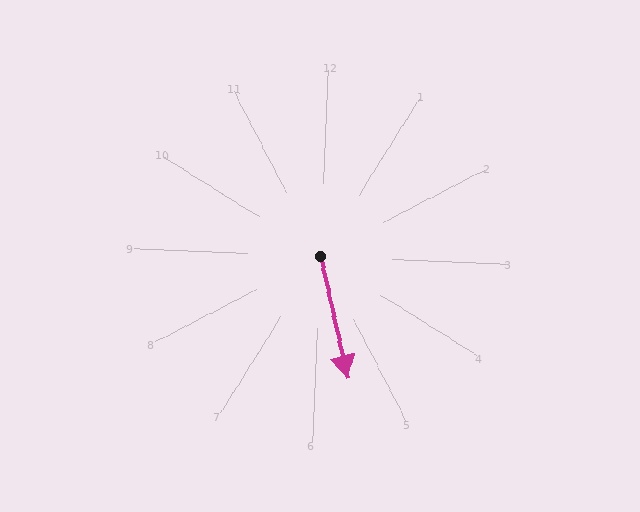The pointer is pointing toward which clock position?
Roughly 6 o'clock.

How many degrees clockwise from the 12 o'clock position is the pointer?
Approximately 165 degrees.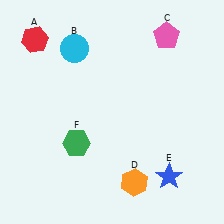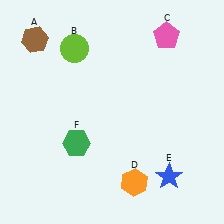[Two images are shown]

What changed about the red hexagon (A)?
In Image 1, A is red. In Image 2, it changed to brown.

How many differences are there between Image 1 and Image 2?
There are 2 differences between the two images.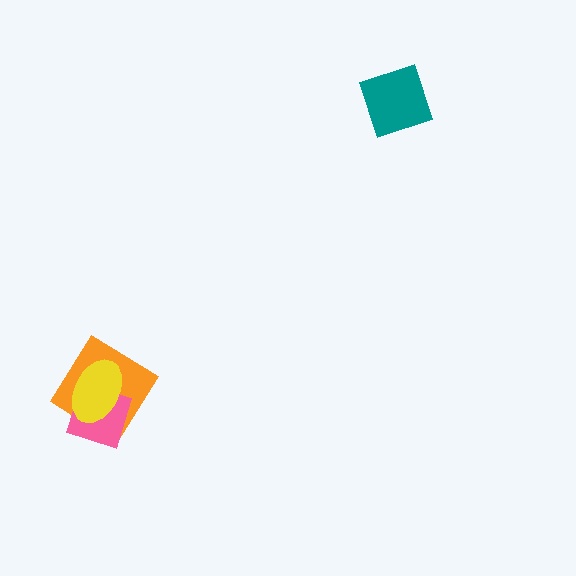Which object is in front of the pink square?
The yellow ellipse is in front of the pink square.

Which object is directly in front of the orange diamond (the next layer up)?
The pink square is directly in front of the orange diamond.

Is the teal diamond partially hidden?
No, no other shape covers it.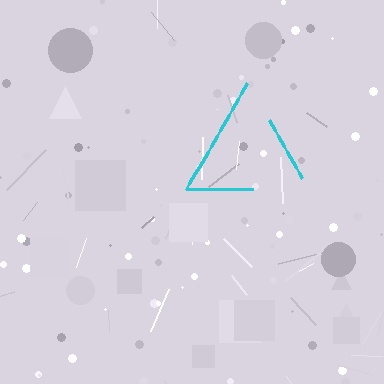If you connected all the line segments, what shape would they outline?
They would outline a triangle.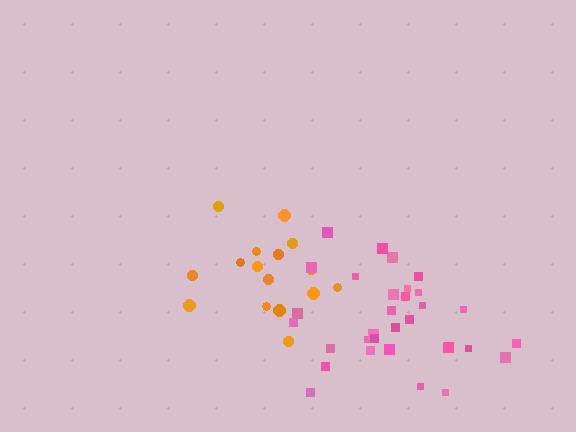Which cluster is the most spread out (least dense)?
Orange.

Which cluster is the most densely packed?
Pink.